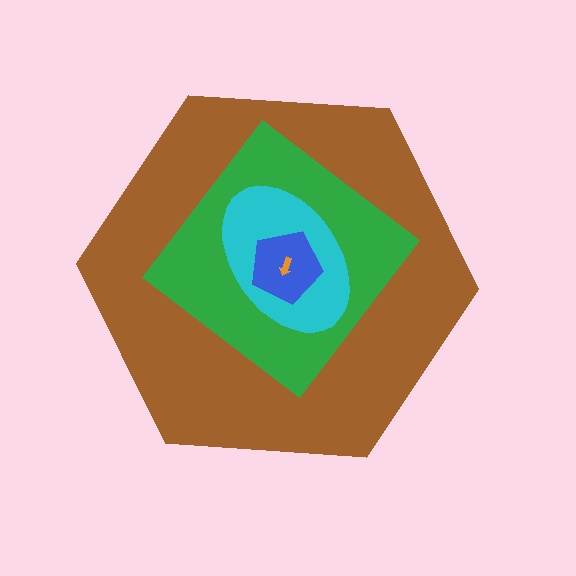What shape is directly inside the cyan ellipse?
The blue pentagon.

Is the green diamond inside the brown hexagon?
Yes.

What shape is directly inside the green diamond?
The cyan ellipse.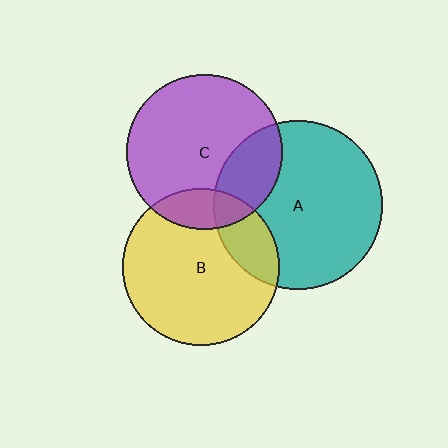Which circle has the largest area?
Circle A (teal).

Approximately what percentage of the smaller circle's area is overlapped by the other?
Approximately 20%.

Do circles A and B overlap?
Yes.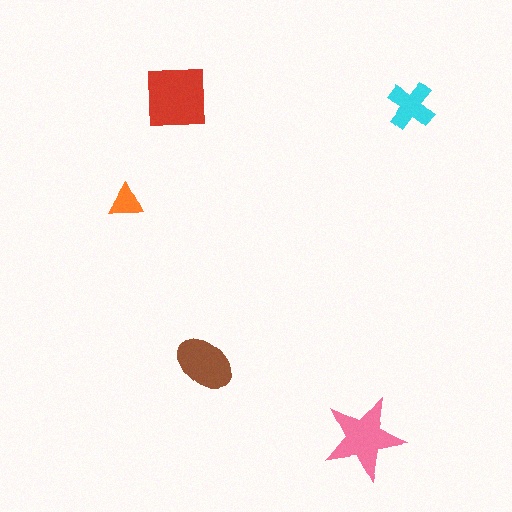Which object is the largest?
The red square.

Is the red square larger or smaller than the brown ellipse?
Larger.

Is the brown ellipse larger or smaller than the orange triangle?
Larger.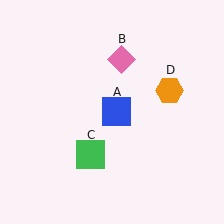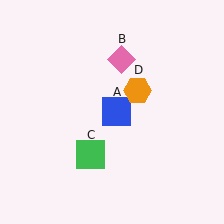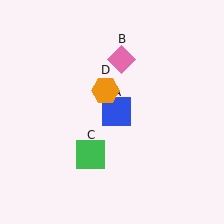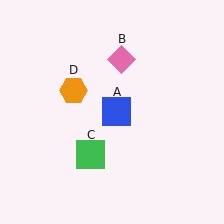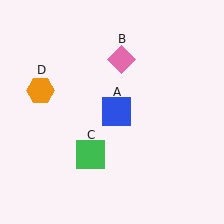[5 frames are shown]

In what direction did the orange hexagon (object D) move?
The orange hexagon (object D) moved left.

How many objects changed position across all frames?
1 object changed position: orange hexagon (object D).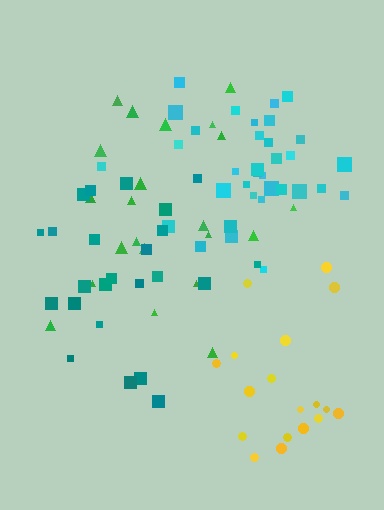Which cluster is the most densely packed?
Cyan.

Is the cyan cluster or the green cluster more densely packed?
Cyan.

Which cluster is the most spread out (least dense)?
Yellow.